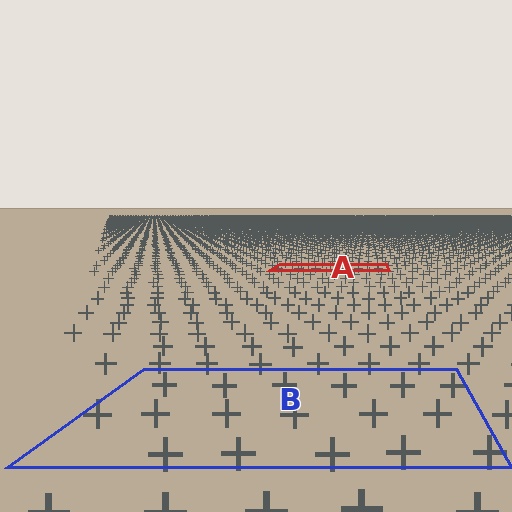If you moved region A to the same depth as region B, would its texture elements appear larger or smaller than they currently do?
They would appear larger. At a closer depth, the same texture elements are projected at a bigger on-screen size.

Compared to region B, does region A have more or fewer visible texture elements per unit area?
Region A has more texture elements per unit area — they are packed more densely because it is farther away.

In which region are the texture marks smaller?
The texture marks are smaller in region A, because it is farther away.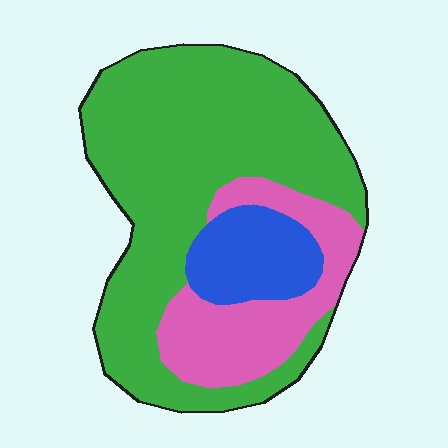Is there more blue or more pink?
Pink.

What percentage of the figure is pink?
Pink covers 22% of the figure.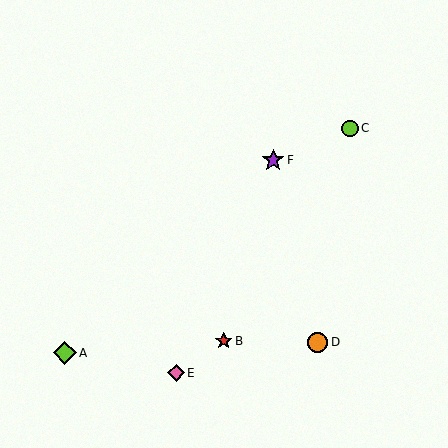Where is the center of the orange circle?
The center of the orange circle is at (318, 342).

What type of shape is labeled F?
Shape F is a purple star.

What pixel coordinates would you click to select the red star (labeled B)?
Click at (224, 341) to select the red star B.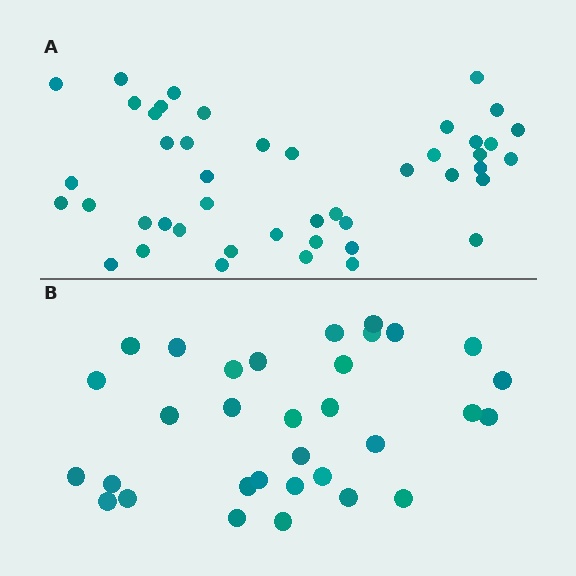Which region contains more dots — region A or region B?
Region A (the top region) has more dots.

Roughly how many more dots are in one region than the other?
Region A has approximately 15 more dots than region B.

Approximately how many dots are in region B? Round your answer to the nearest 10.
About 30 dots. (The exact count is 32, which rounds to 30.)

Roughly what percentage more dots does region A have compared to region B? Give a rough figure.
About 40% more.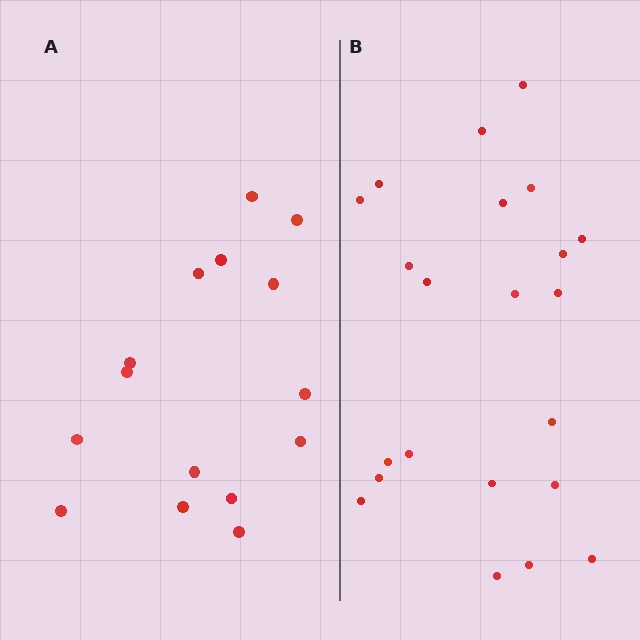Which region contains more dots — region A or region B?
Region B (the right region) has more dots.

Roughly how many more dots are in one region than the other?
Region B has roughly 8 or so more dots than region A.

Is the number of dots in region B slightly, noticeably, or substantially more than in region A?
Region B has substantially more. The ratio is roughly 1.5 to 1.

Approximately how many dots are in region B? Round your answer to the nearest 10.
About 20 dots. (The exact count is 22, which rounds to 20.)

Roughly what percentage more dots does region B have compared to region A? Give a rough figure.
About 45% more.